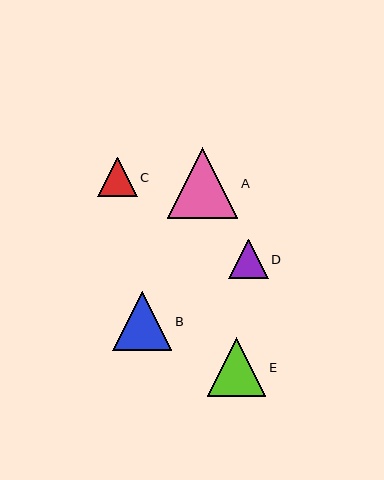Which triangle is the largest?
Triangle A is the largest with a size of approximately 71 pixels.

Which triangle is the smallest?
Triangle C is the smallest with a size of approximately 39 pixels.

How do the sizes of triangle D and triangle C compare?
Triangle D and triangle C are approximately the same size.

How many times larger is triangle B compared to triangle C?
Triangle B is approximately 1.5 times the size of triangle C.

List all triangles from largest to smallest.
From largest to smallest: A, B, E, D, C.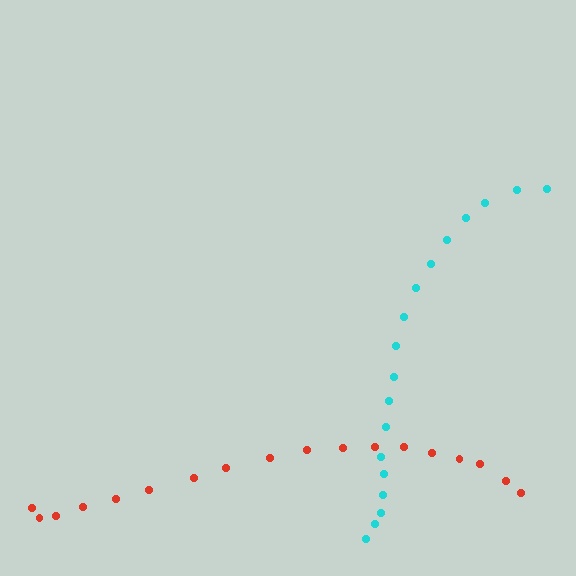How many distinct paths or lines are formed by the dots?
There are 2 distinct paths.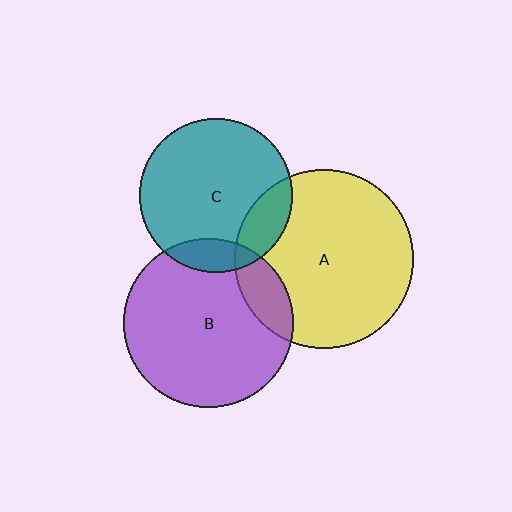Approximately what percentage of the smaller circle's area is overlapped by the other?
Approximately 15%.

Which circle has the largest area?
Circle A (yellow).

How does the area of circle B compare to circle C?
Approximately 1.2 times.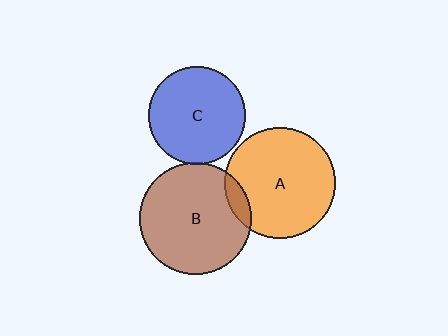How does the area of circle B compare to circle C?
Approximately 1.3 times.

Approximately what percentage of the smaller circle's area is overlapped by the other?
Approximately 10%.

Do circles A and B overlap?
Yes.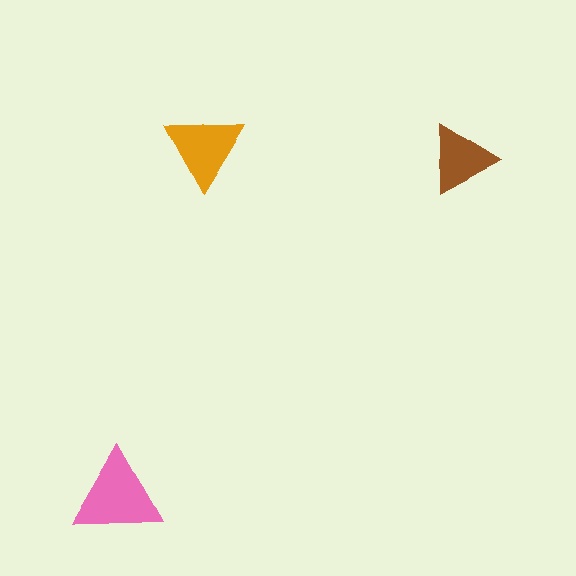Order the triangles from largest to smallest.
the pink one, the orange one, the brown one.